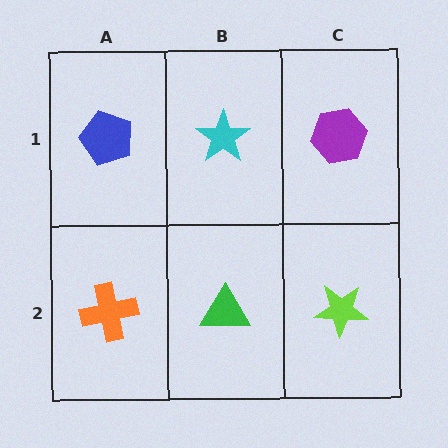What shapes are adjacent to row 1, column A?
An orange cross (row 2, column A), a cyan star (row 1, column B).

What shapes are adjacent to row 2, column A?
A blue pentagon (row 1, column A), a green triangle (row 2, column B).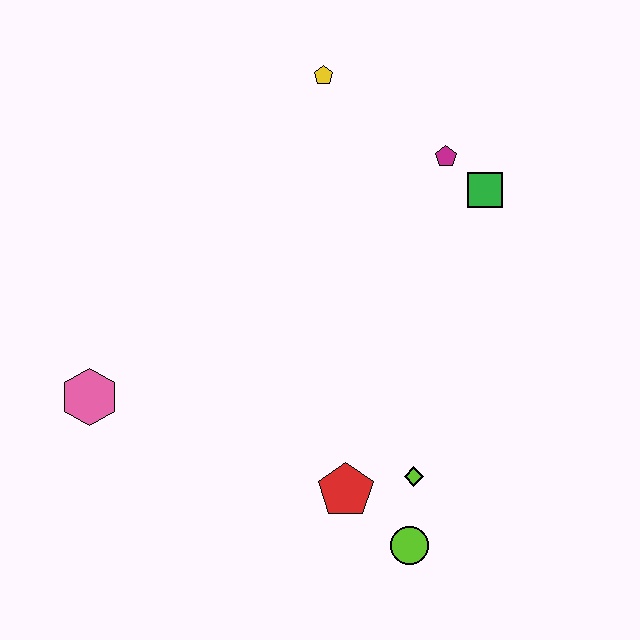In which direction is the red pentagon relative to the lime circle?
The red pentagon is to the left of the lime circle.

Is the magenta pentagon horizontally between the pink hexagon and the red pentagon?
No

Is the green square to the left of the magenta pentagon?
No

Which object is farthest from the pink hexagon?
The green square is farthest from the pink hexagon.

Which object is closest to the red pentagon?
The lime diamond is closest to the red pentagon.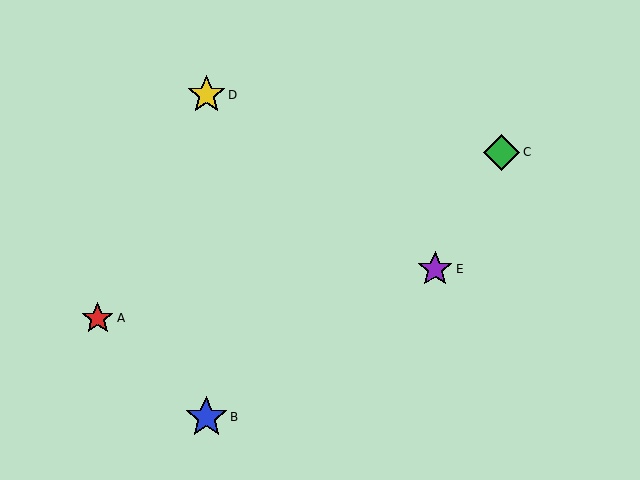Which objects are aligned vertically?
Objects B, D are aligned vertically.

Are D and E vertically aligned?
No, D is at x≈206 and E is at x≈435.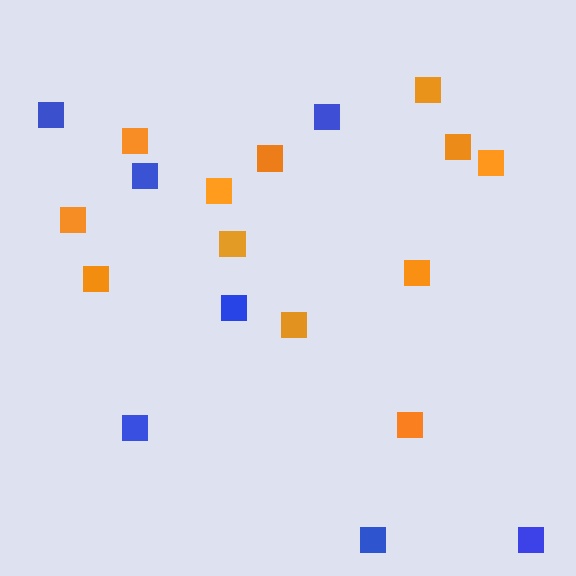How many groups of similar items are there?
There are 2 groups: one group of blue squares (7) and one group of orange squares (12).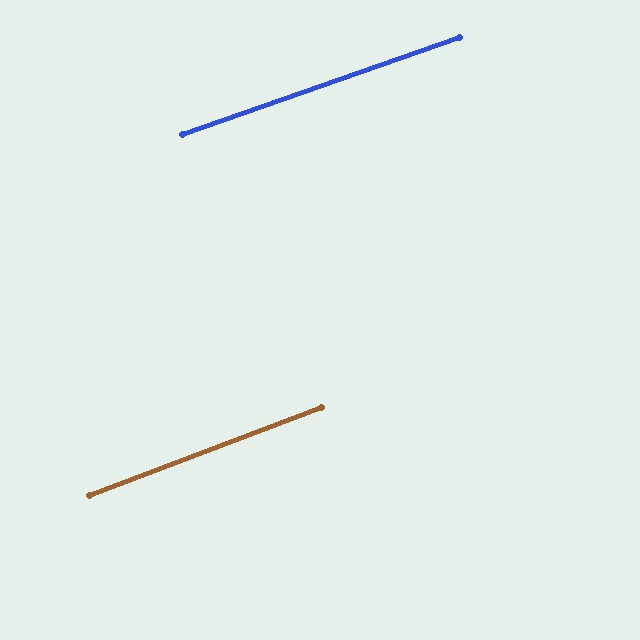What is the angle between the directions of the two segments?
Approximately 1 degree.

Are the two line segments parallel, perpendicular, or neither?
Parallel — their directions differ by only 1.3°.